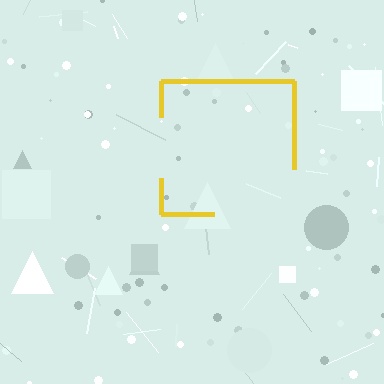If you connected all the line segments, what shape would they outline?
They would outline a square.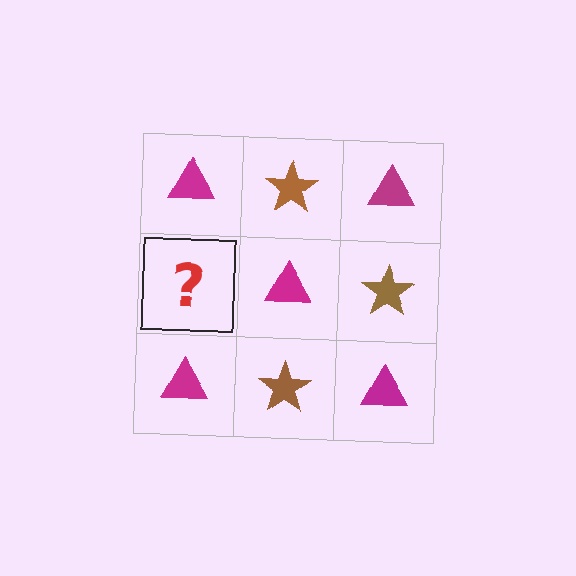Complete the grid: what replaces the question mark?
The question mark should be replaced with a brown star.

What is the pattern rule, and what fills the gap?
The rule is that it alternates magenta triangle and brown star in a checkerboard pattern. The gap should be filled with a brown star.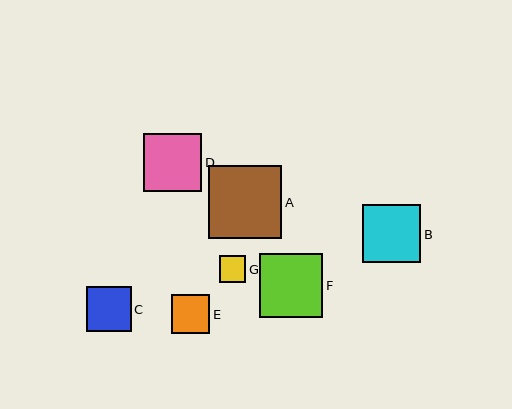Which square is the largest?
Square A is the largest with a size of approximately 73 pixels.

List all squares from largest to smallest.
From largest to smallest: A, F, B, D, C, E, G.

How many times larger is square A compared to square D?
Square A is approximately 1.3 times the size of square D.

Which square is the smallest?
Square G is the smallest with a size of approximately 27 pixels.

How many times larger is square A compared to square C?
Square A is approximately 1.6 times the size of square C.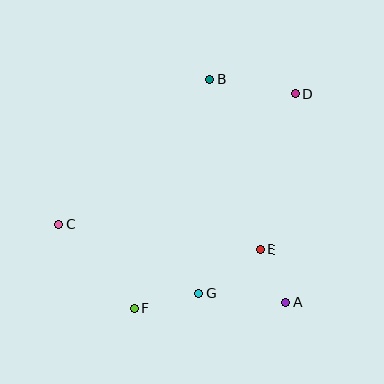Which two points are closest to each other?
Points A and E are closest to each other.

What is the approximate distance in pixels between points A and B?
The distance between A and B is approximately 235 pixels.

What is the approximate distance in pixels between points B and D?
The distance between B and D is approximately 86 pixels.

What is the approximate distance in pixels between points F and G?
The distance between F and G is approximately 66 pixels.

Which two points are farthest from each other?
Points C and D are farthest from each other.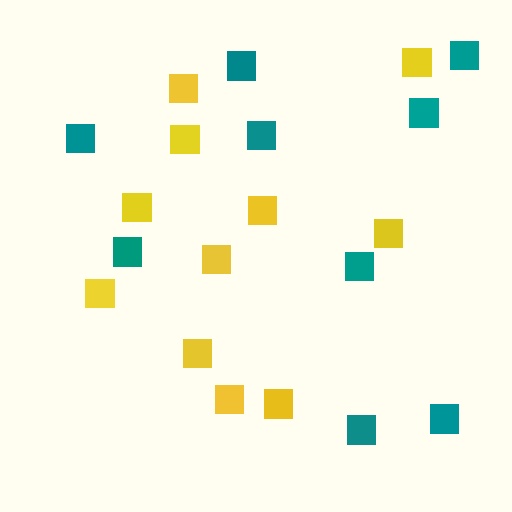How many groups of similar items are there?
There are 2 groups: one group of teal squares (9) and one group of yellow squares (11).